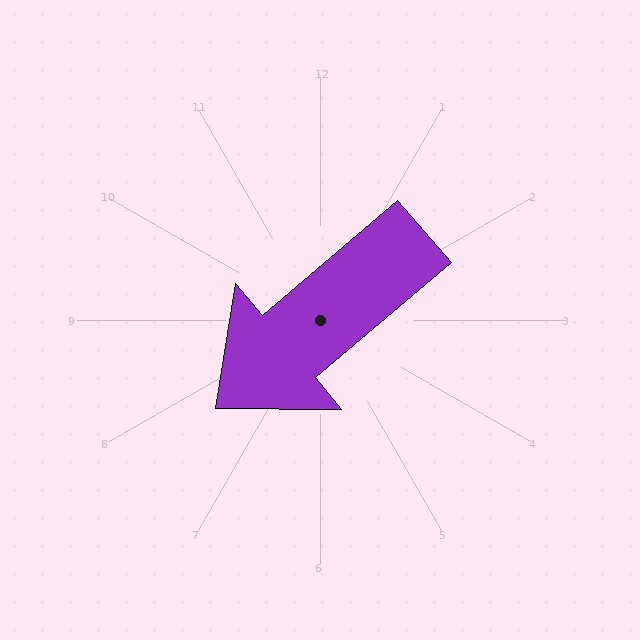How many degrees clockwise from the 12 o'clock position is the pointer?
Approximately 230 degrees.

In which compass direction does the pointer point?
Southwest.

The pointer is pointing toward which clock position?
Roughly 8 o'clock.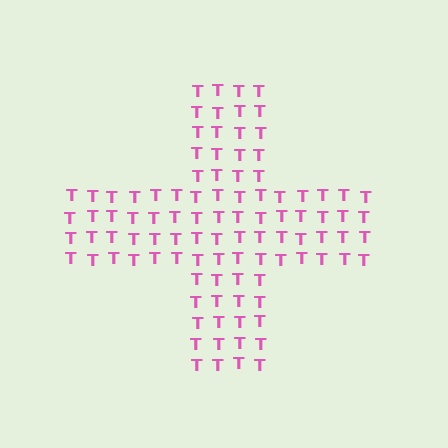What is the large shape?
The large shape is a cross.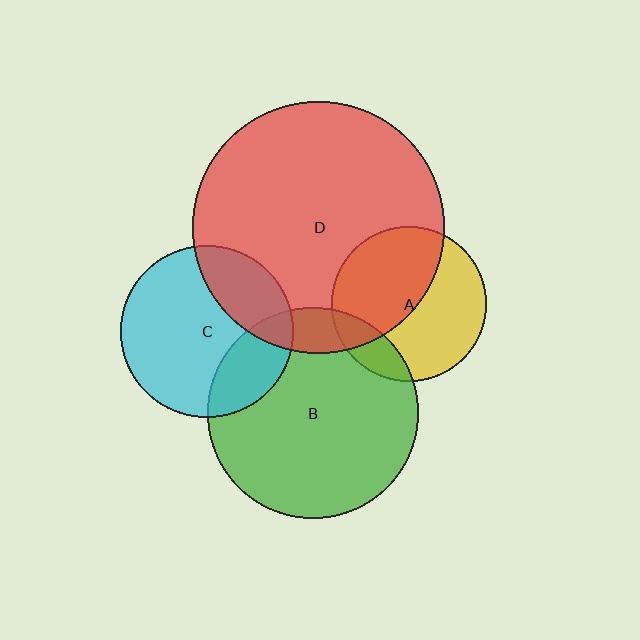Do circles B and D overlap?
Yes.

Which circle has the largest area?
Circle D (red).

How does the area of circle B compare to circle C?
Approximately 1.5 times.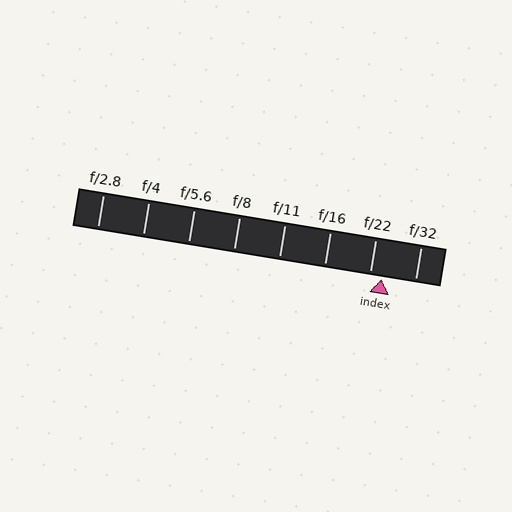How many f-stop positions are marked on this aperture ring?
There are 8 f-stop positions marked.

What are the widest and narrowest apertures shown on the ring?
The widest aperture shown is f/2.8 and the narrowest is f/32.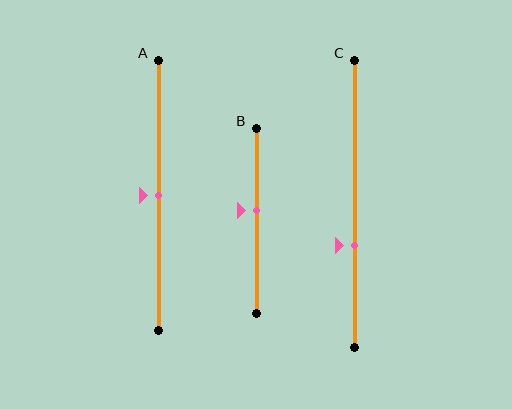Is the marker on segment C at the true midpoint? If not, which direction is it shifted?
No, the marker on segment C is shifted downward by about 15% of the segment length.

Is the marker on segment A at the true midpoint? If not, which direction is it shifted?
Yes, the marker on segment A is at the true midpoint.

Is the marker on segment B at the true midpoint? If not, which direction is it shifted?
No, the marker on segment B is shifted upward by about 5% of the segment length.